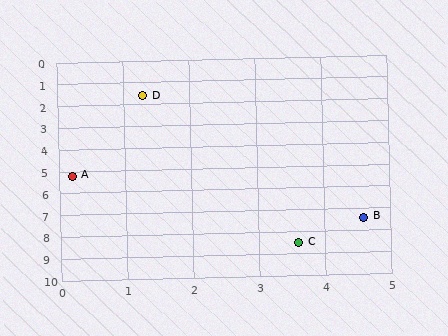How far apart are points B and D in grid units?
Points B and D are about 6.7 grid units apart.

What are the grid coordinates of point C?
Point C is at approximately (3.6, 8.5).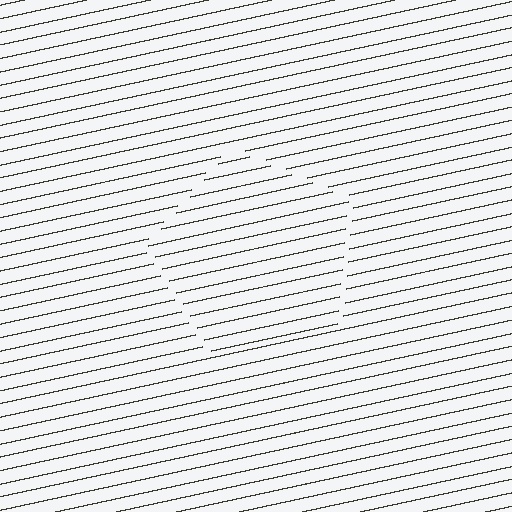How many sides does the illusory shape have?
5 sides — the line-ends trace a pentagon.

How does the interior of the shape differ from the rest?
The interior of the shape contains the same grating, shifted by half a period — the contour is defined by the phase discontinuity where line-ends from the inner and outer gratings abut.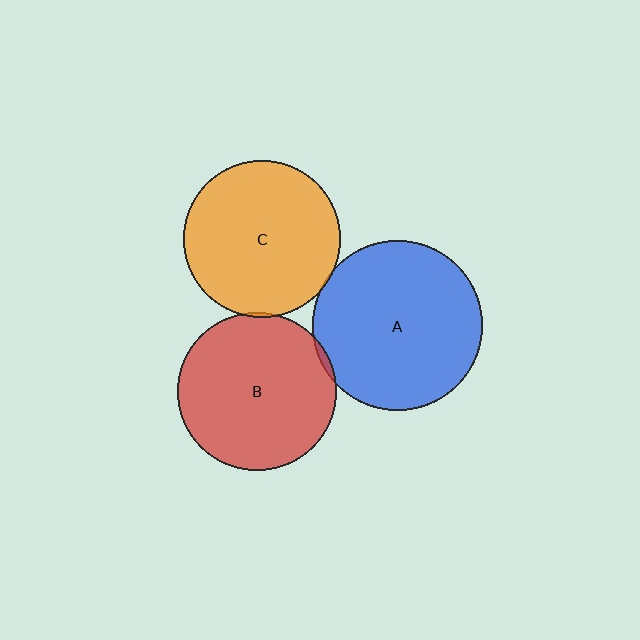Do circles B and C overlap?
Yes.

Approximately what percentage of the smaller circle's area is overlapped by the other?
Approximately 5%.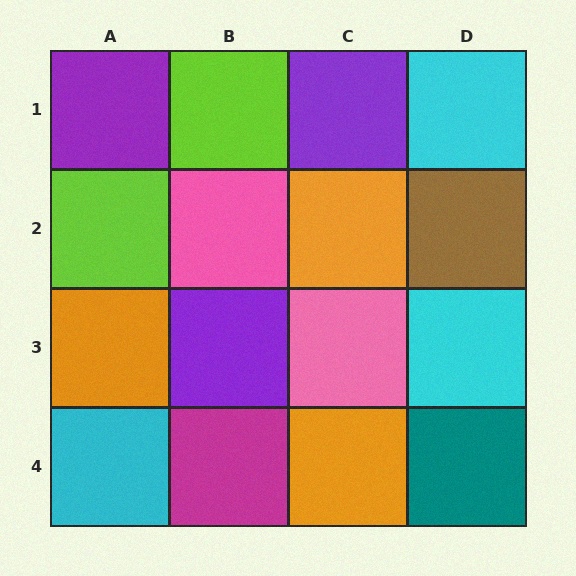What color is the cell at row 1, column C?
Purple.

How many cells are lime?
2 cells are lime.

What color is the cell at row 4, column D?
Teal.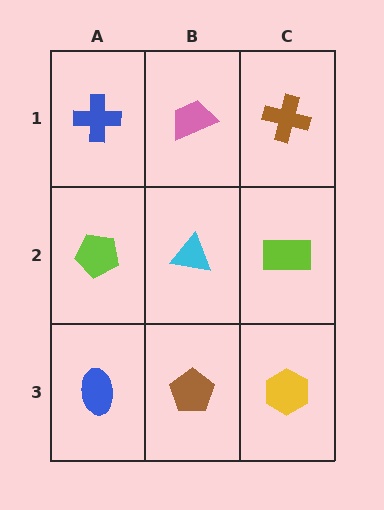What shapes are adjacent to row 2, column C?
A brown cross (row 1, column C), a yellow hexagon (row 3, column C), a cyan triangle (row 2, column B).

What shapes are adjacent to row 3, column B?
A cyan triangle (row 2, column B), a blue ellipse (row 3, column A), a yellow hexagon (row 3, column C).